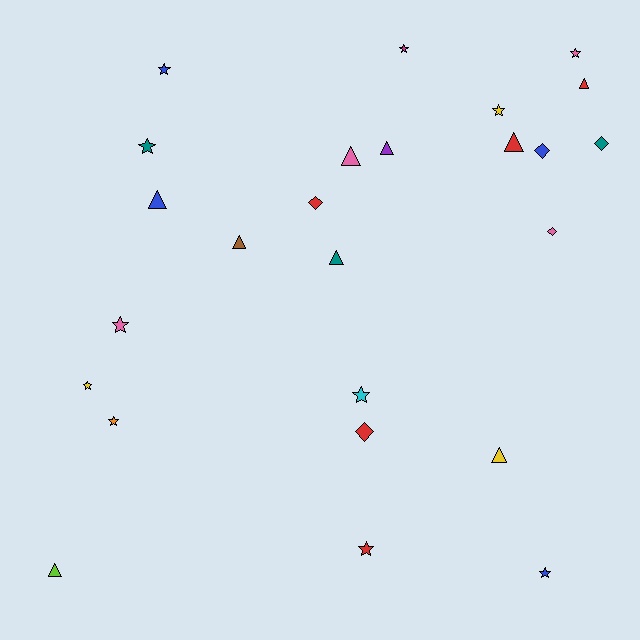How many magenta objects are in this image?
There is 1 magenta object.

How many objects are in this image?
There are 25 objects.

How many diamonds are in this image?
There are 5 diamonds.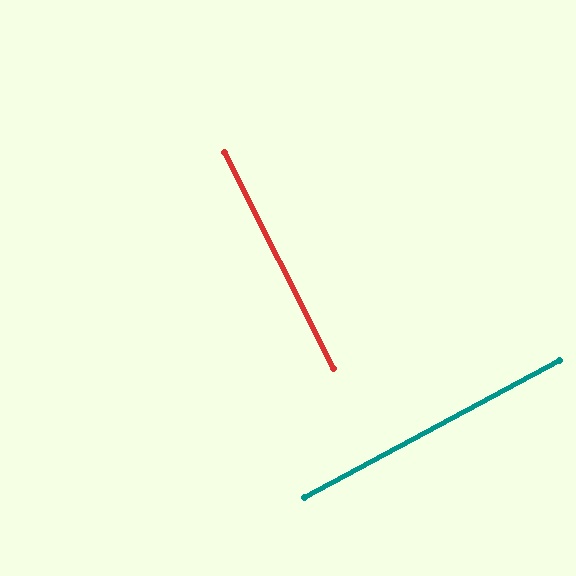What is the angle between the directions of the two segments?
Approximately 88 degrees.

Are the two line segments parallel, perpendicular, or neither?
Perpendicular — they meet at approximately 88°.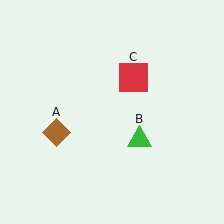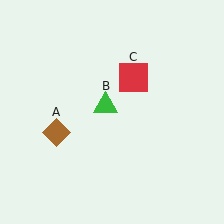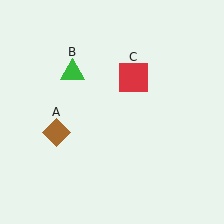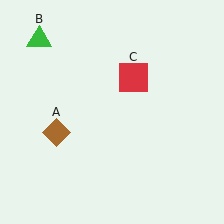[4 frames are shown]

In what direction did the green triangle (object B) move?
The green triangle (object B) moved up and to the left.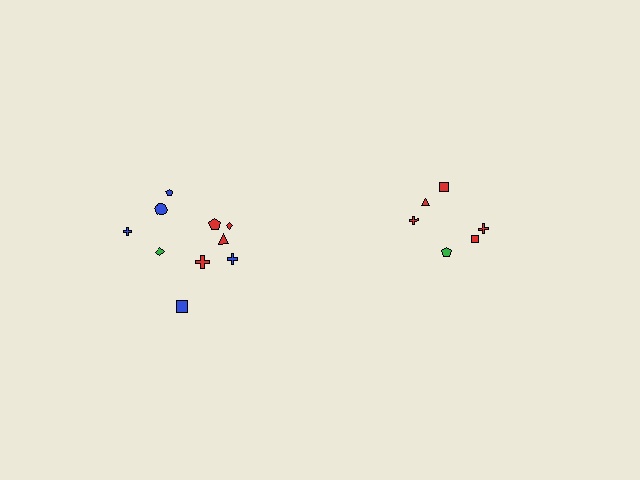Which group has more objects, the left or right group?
The left group.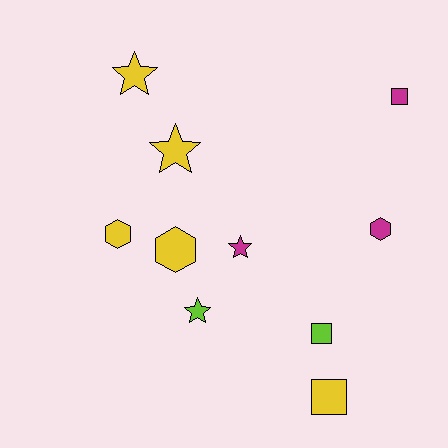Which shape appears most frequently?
Star, with 4 objects.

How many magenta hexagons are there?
There is 1 magenta hexagon.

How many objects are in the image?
There are 10 objects.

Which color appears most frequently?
Yellow, with 5 objects.